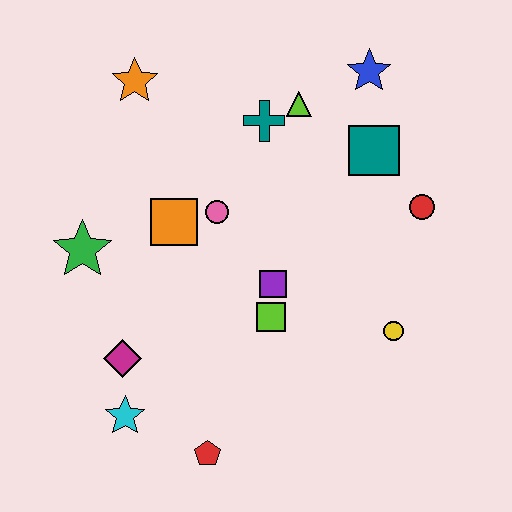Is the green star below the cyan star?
No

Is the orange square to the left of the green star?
No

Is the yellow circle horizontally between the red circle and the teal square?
Yes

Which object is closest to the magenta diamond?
The cyan star is closest to the magenta diamond.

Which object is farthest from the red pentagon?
The blue star is farthest from the red pentagon.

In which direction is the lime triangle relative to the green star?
The lime triangle is to the right of the green star.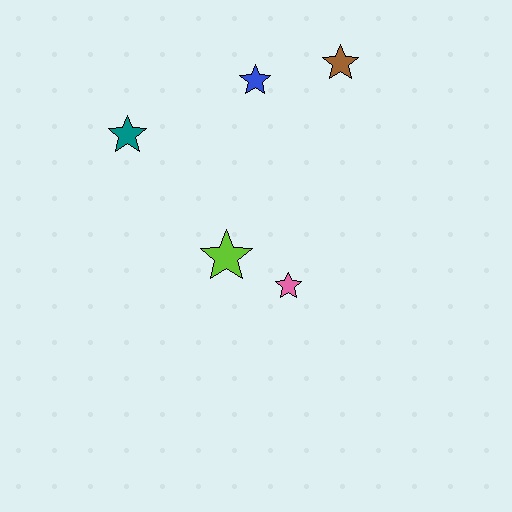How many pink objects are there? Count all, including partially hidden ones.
There is 1 pink object.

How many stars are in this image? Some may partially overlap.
There are 5 stars.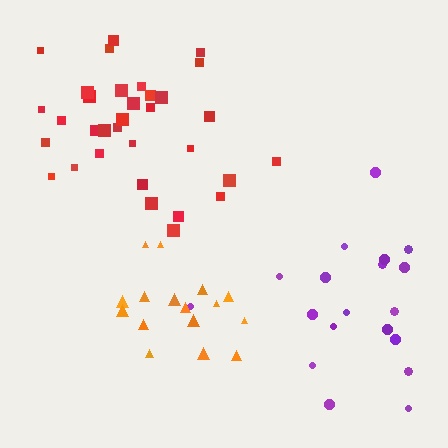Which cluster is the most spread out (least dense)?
Purple.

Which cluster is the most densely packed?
Red.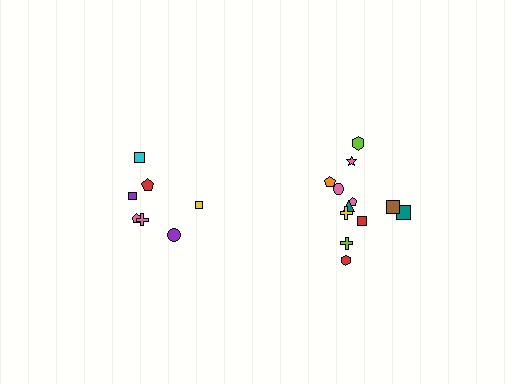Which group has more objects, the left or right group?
The right group.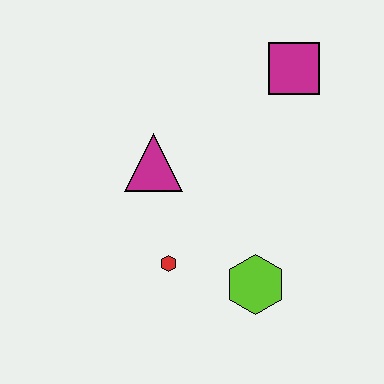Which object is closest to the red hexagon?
The lime hexagon is closest to the red hexagon.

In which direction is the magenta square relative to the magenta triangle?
The magenta square is to the right of the magenta triangle.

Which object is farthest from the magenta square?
The red hexagon is farthest from the magenta square.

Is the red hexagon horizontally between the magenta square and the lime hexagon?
No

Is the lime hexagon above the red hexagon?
No